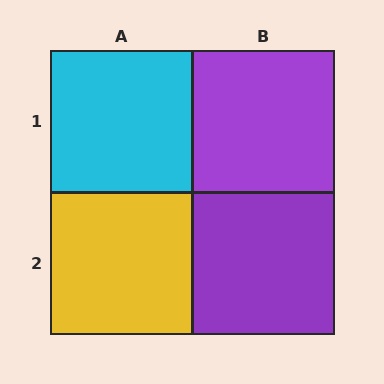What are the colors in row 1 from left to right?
Cyan, purple.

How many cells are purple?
2 cells are purple.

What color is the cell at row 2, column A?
Yellow.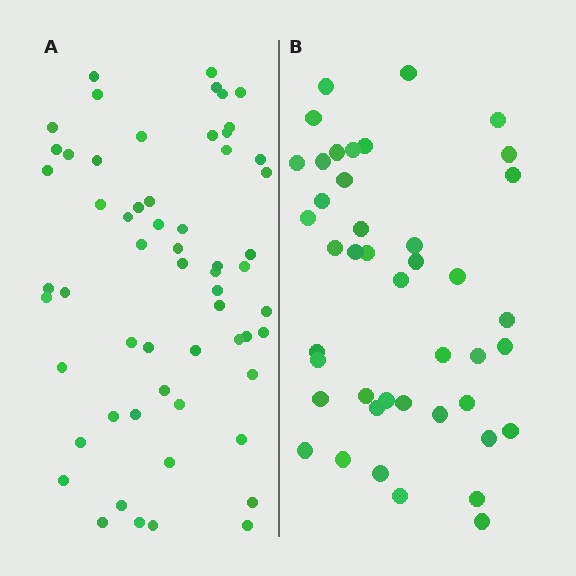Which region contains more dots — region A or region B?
Region A (the left region) has more dots.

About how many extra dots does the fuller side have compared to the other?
Region A has approximately 15 more dots than region B.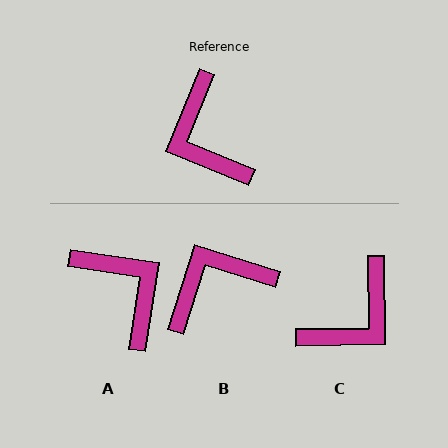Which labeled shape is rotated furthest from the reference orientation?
A, about 166 degrees away.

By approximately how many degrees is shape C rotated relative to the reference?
Approximately 113 degrees counter-clockwise.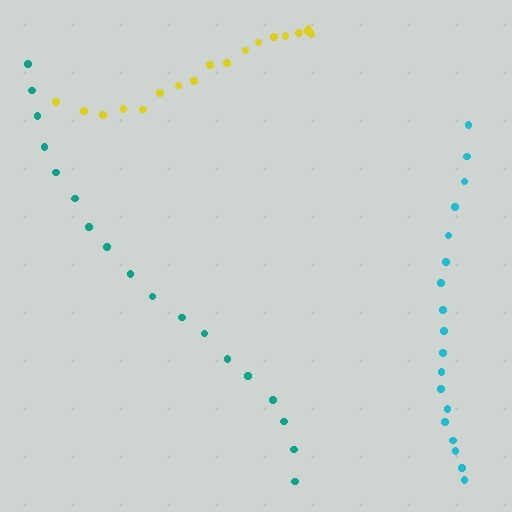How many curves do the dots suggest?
There are 3 distinct paths.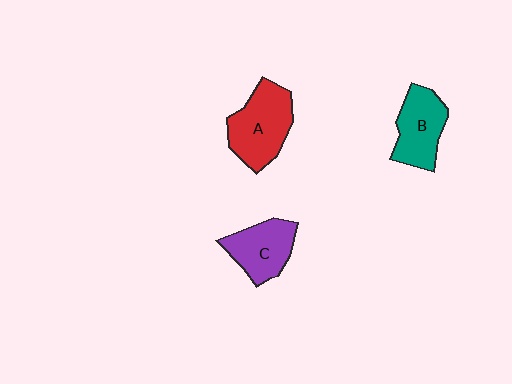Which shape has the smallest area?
Shape C (purple).